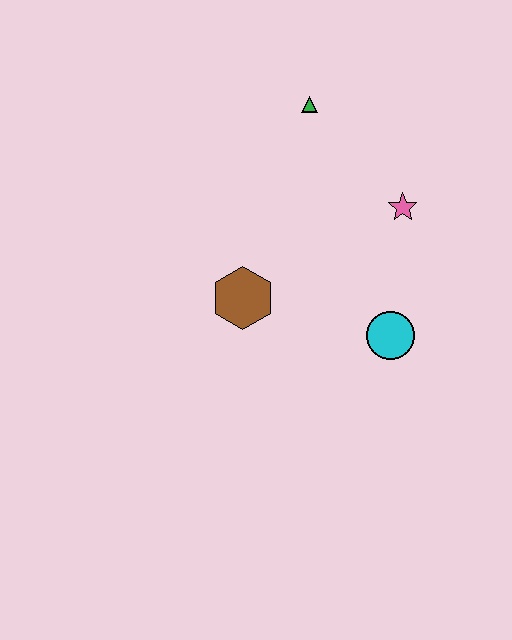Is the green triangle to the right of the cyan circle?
No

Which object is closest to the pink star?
The cyan circle is closest to the pink star.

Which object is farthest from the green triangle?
The cyan circle is farthest from the green triangle.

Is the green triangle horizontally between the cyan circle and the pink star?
No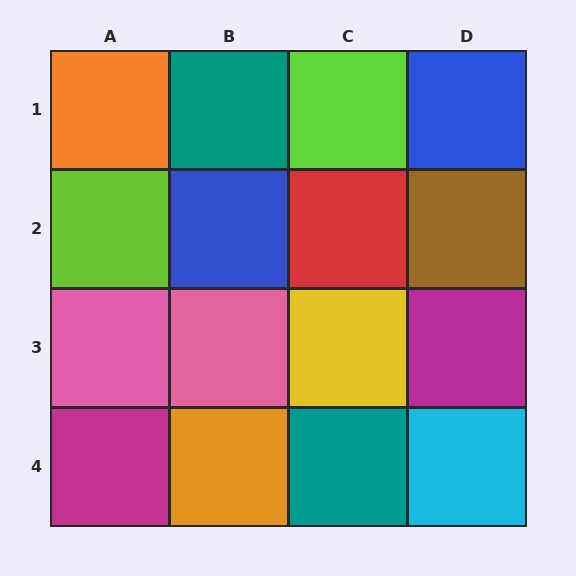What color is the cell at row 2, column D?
Brown.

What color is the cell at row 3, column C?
Yellow.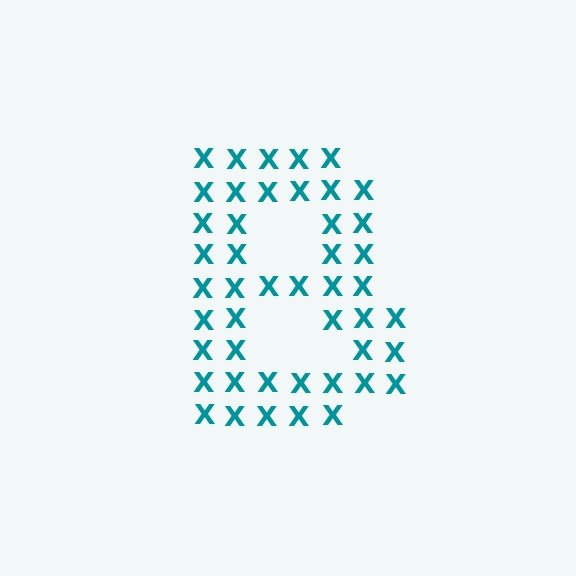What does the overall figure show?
The overall figure shows the letter B.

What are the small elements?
The small elements are letter X's.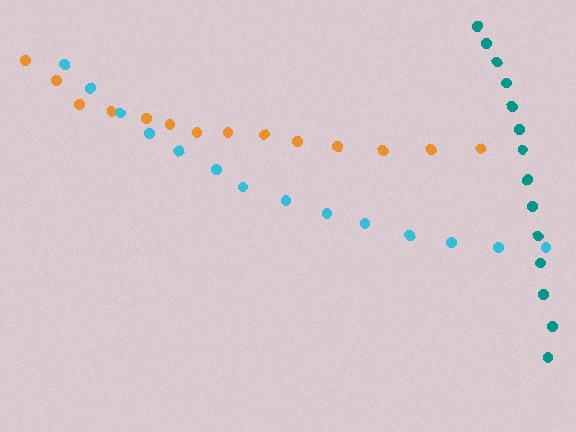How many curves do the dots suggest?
There are 3 distinct paths.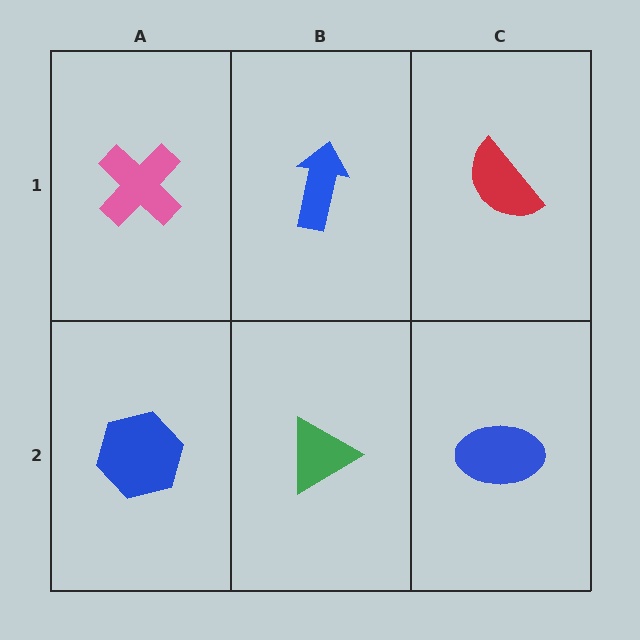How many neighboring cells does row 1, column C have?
2.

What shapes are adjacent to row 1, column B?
A green triangle (row 2, column B), a pink cross (row 1, column A), a red semicircle (row 1, column C).